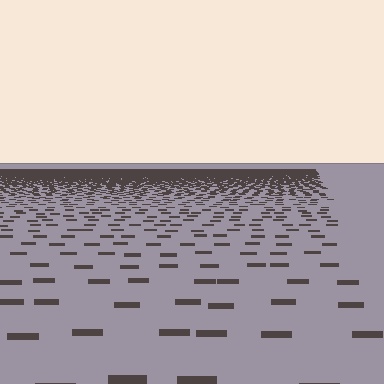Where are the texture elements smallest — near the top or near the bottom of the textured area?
Near the top.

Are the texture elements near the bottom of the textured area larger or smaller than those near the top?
Larger. Near the bottom, elements are closer to the viewer and appear at a bigger on-screen size.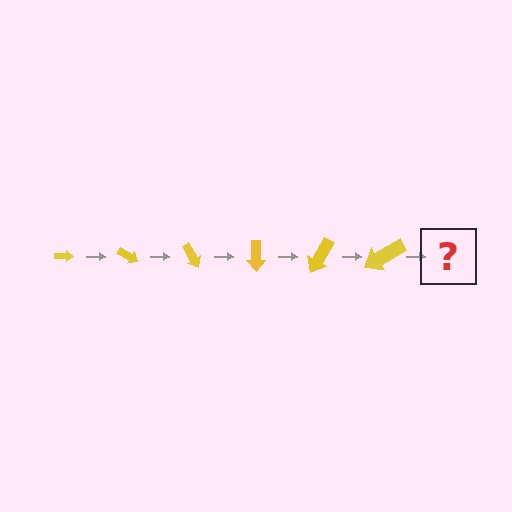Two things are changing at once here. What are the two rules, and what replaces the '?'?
The two rules are that the arrow grows larger each step and it rotates 30 degrees each step. The '?' should be an arrow, larger than the previous one and rotated 180 degrees from the start.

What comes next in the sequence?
The next element should be an arrow, larger than the previous one and rotated 180 degrees from the start.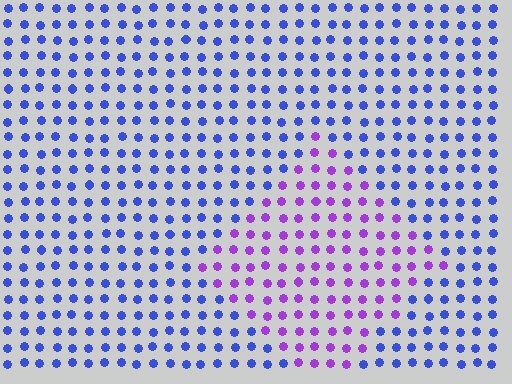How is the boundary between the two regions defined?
The boundary is defined purely by a slight shift in hue (about 49 degrees). Spacing, size, and orientation are identical on both sides.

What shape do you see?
I see a diamond.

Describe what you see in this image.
The image is filled with small blue elements in a uniform arrangement. A diamond-shaped region is visible where the elements are tinted to a slightly different hue, forming a subtle color boundary.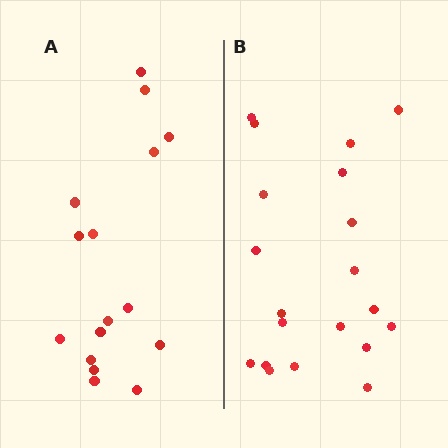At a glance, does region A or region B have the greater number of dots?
Region B (the right region) has more dots.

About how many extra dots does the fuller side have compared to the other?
Region B has about 4 more dots than region A.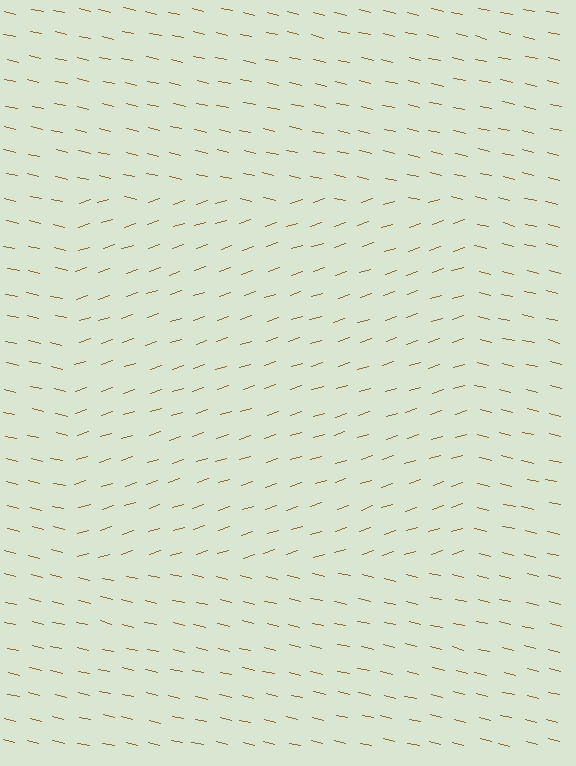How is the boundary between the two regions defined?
The boundary is defined purely by a change in line orientation (approximately 31 degrees difference). All lines are the same color and thickness.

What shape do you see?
I see a rectangle.